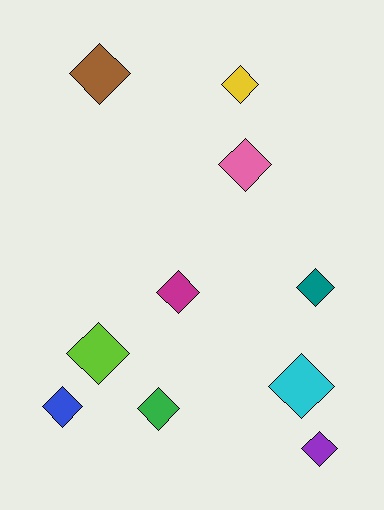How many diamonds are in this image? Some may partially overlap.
There are 10 diamonds.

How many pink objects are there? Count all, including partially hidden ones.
There is 1 pink object.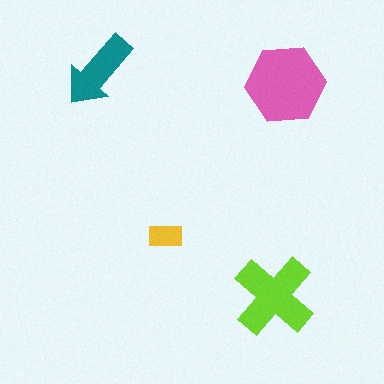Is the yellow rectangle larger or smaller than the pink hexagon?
Smaller.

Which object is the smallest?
The yellow rectangle.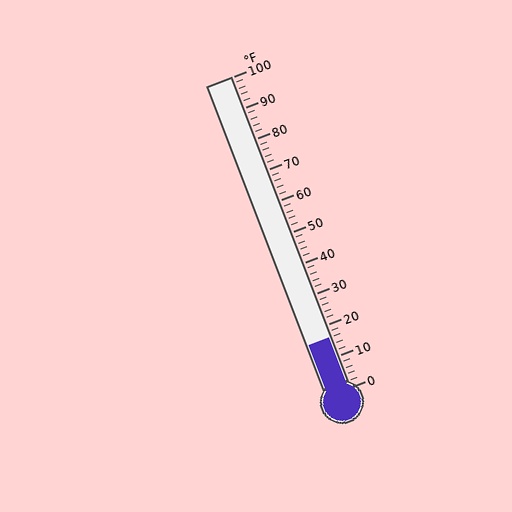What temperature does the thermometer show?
The thermometer shows approximately 16°F.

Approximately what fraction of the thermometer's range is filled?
The thermometer is filled to approximately 15% of its range.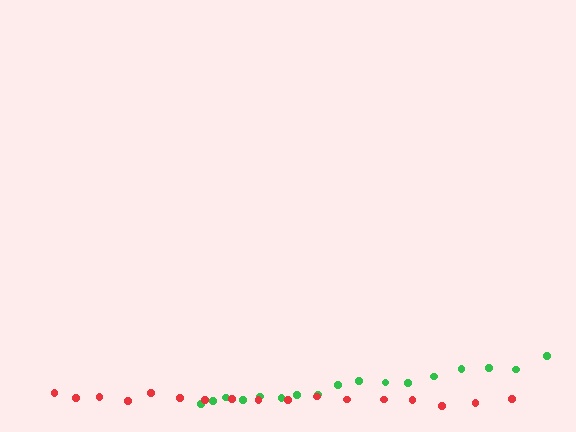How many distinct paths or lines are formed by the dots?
There are 2 distinct paths.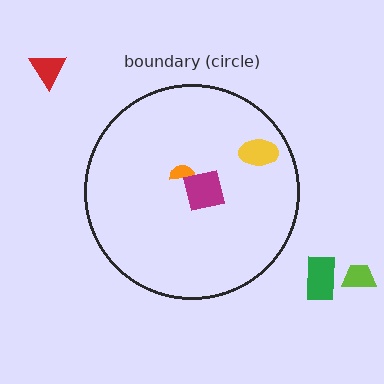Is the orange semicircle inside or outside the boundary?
Inside.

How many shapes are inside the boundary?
3 inside, 3 outside.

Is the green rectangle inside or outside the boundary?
Outside.